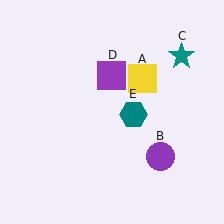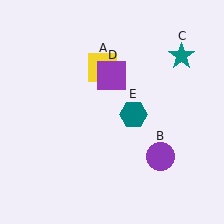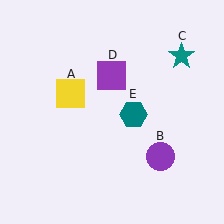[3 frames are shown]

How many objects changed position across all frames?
1 object changed position: yellow square (object A).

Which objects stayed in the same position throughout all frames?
Purple circle (object B) and teal star (object C) and purple square (object D) and teal hexagon (object E) remained stationary.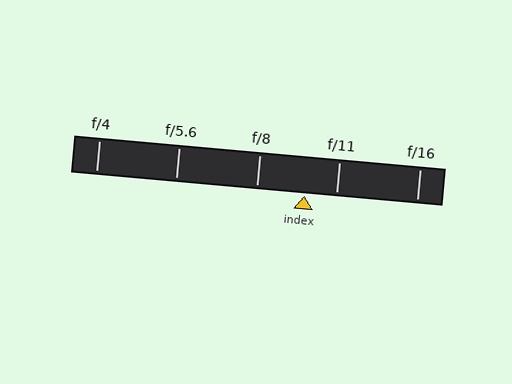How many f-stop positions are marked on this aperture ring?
There are 5 f-stop positions marked.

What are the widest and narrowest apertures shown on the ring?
The widest aperture shown is f/4 and the narrowest is f/16.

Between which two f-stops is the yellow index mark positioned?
The index mark is between f/8 and f/11.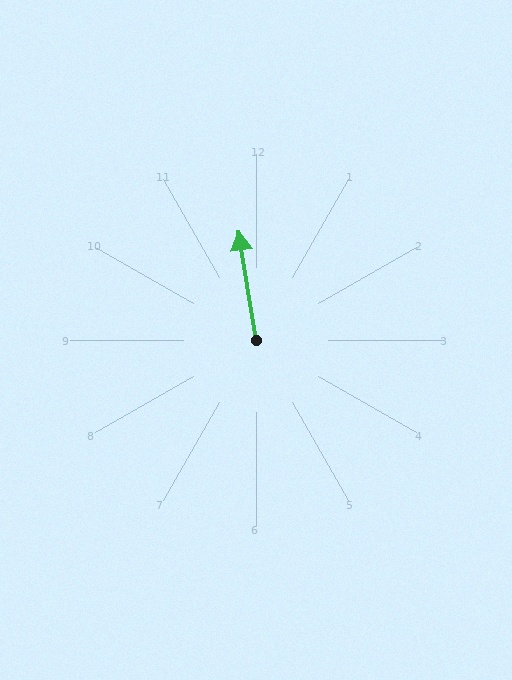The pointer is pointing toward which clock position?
Roughly 12 o'clock.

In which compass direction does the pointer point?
North.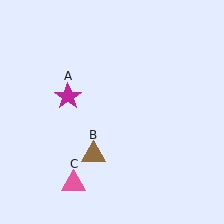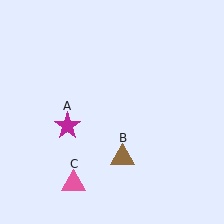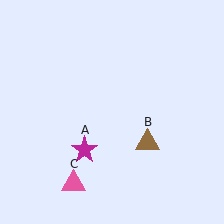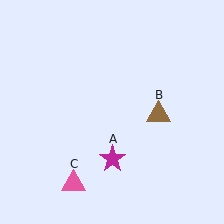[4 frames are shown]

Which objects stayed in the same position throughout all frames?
Pink triangle (object C) remained stationary.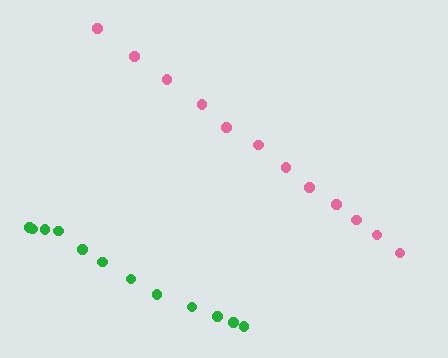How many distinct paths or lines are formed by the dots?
There are 2 distinct paths.